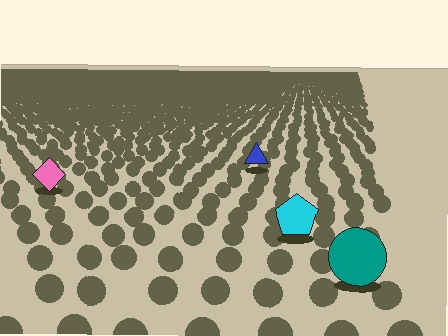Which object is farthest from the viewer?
The blue triangle is farthest from the viewer. It appears smaller and the ground texture around it is denser.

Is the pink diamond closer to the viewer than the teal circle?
No. The teal circle is closer — you can tell from the texture gradient: the ground texture is coarser near it.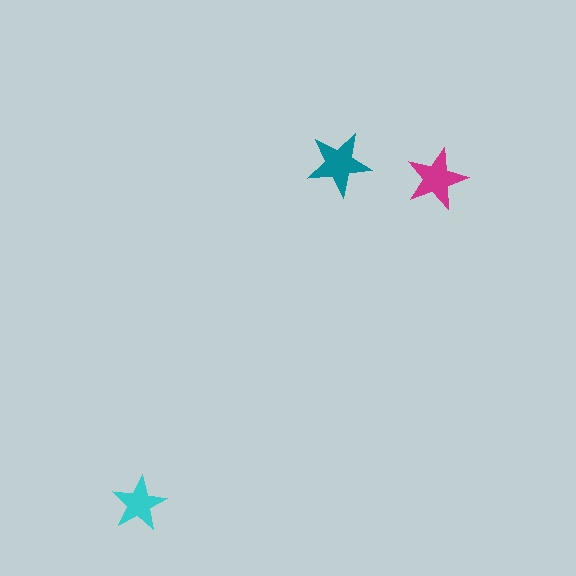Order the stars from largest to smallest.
the teal one, the magenta one, the cyan one.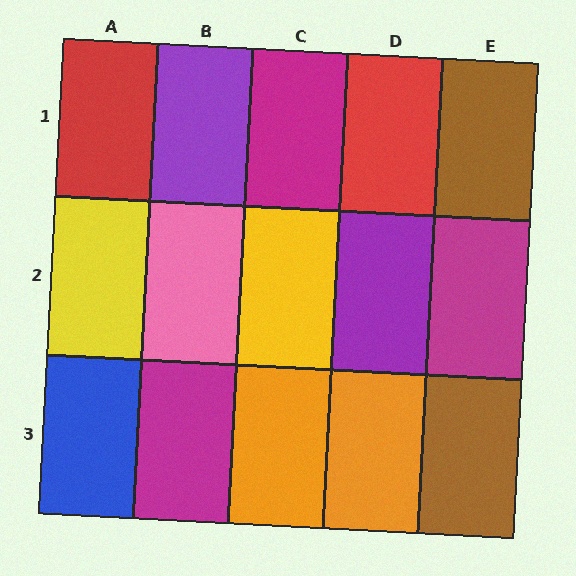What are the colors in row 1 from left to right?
Red, purple, magenta, red, brown.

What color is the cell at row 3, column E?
Brown.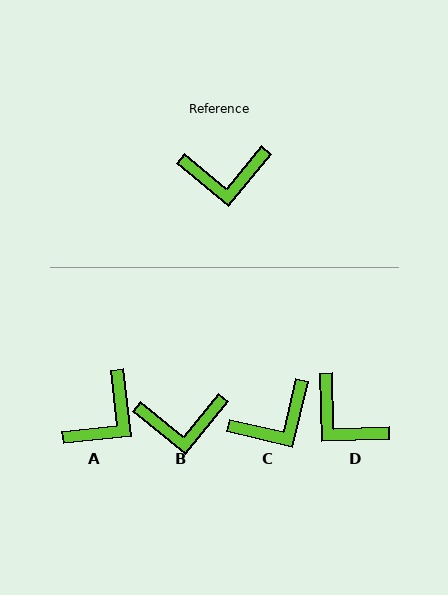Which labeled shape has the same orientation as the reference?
B.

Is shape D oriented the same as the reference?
No, it is off by about 49 degrees.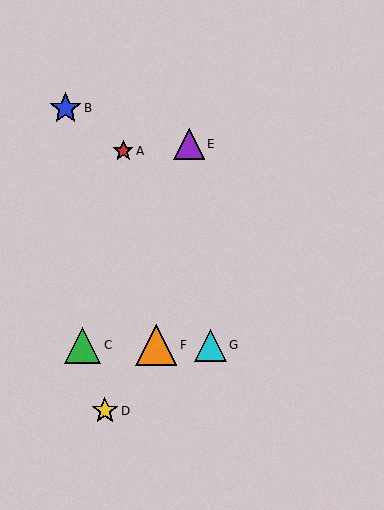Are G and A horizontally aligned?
No, G is at y≈345 and A is at y≈151.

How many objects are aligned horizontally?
3 objects (C, F, G) are aligned horizontally.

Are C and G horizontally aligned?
Yes, both are at y≈345.